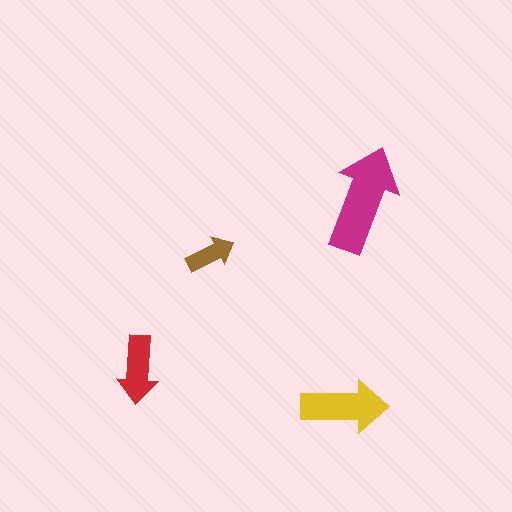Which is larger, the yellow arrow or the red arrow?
The yellow one.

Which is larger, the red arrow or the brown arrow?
The red one.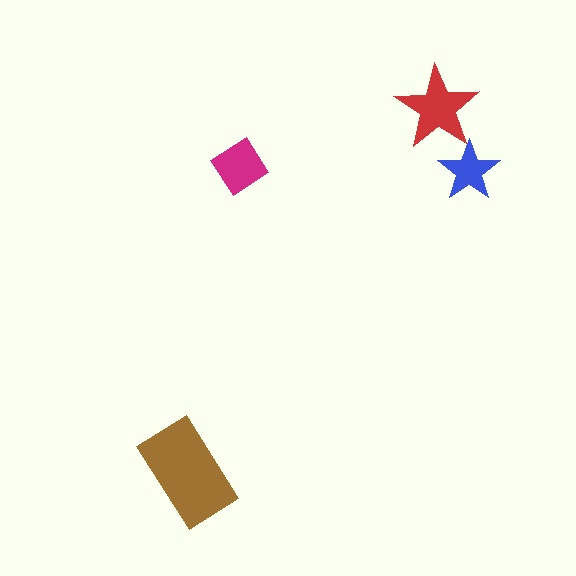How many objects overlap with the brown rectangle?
0 objects overlap with the brown rectangle.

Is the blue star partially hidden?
Yes, it is partially covered by another shape.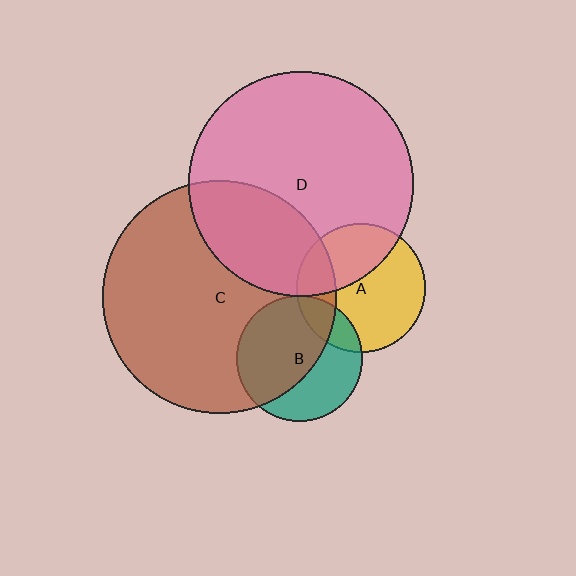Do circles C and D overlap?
Yes.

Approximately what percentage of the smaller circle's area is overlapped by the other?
Approximately 30%.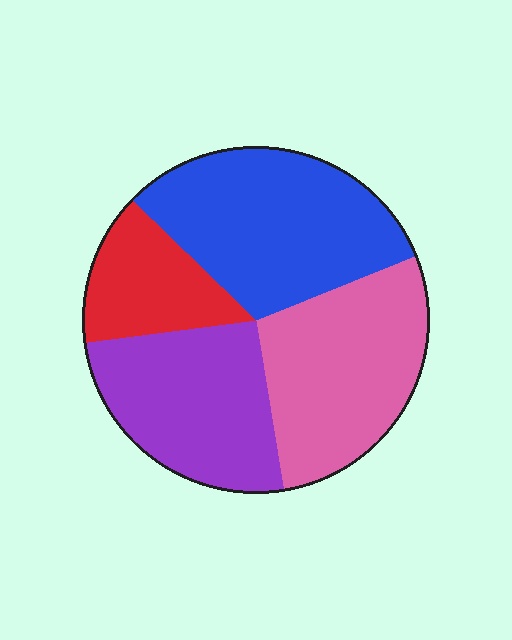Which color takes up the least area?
Red, at roughly 15%.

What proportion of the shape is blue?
Blue covers 32% of the shape.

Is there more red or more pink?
Pink.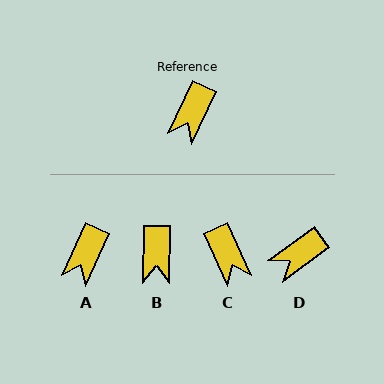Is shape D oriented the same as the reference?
No, it is off by about 29 degrees.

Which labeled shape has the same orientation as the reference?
A.